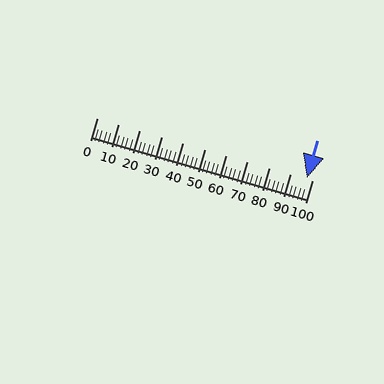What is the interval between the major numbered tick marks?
The major tick marks are spaced 10 units apart.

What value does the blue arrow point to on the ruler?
The blue arrow points to approximately 98.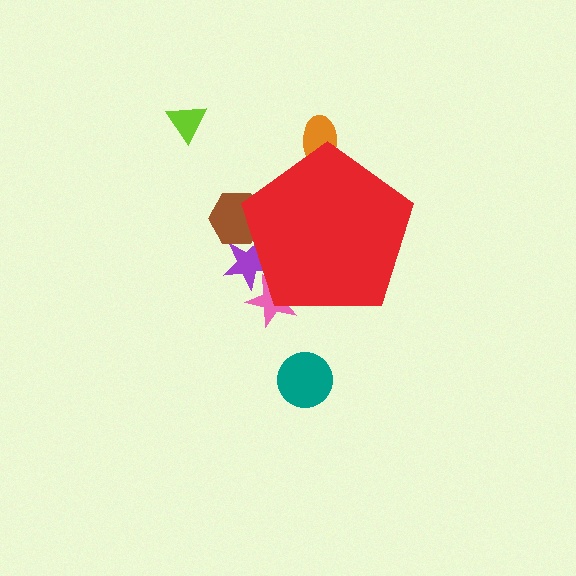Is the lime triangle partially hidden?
No, the lime triangle is fully visible.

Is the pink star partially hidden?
Yes, the pink star is partially hidden behind the red pentagon.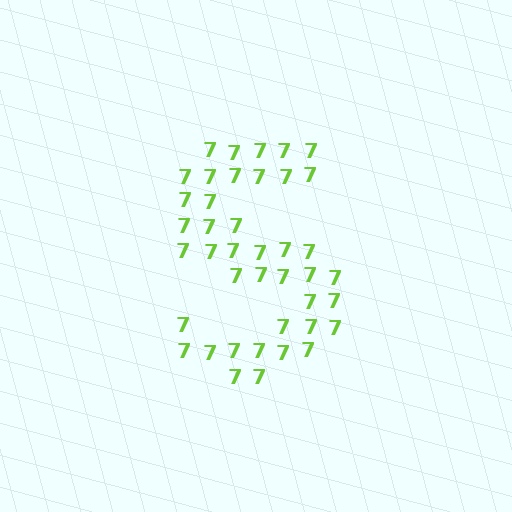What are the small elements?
The small elements are digit 7's.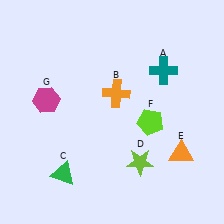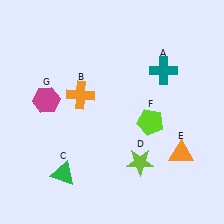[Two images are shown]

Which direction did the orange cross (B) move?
The orange cross (B) moved left.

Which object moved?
The orange cross (B) moved left.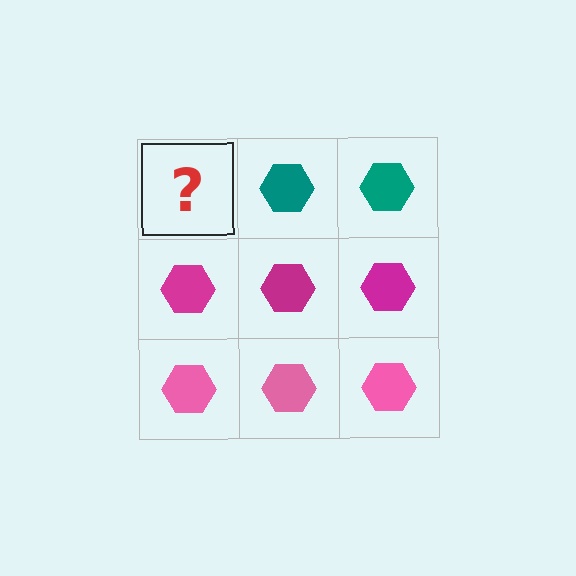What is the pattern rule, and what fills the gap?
The rule is that each row has a consistent color. The gap should be filled with a teal hexagon.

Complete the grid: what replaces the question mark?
The question mark should be replaced with a teal hexagon.